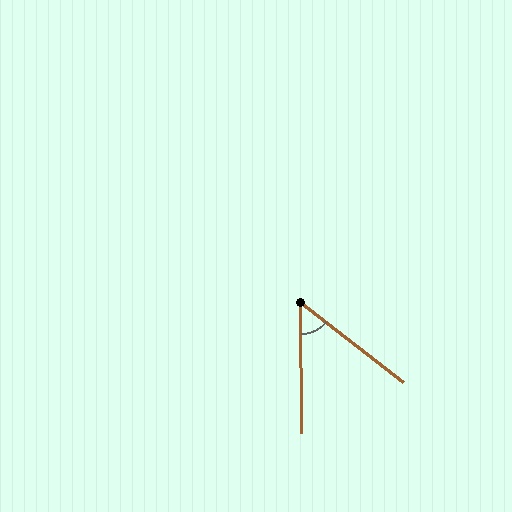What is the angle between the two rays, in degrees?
Approximately 52 degrees.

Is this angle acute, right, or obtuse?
It is acute.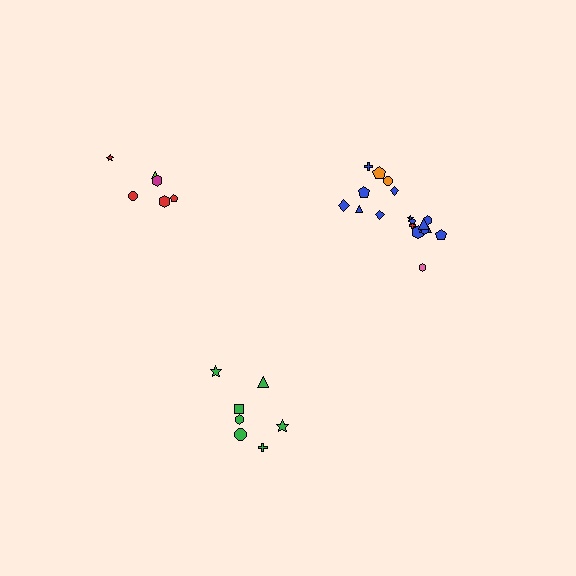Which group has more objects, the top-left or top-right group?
The top-right group.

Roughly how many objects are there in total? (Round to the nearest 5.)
Roughly 30 objects in total.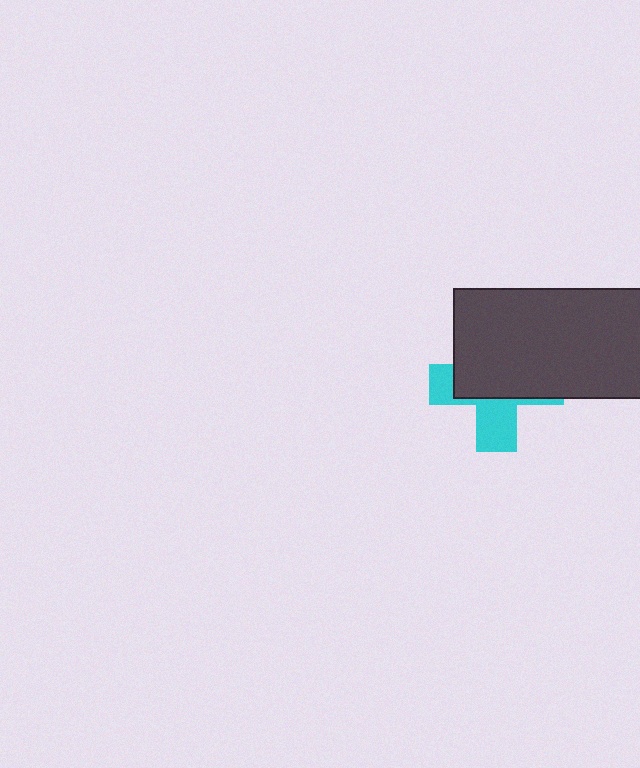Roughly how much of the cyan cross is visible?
A small part of it is visible (roughly 38%).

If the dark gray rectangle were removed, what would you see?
You would see the complete cyan cross.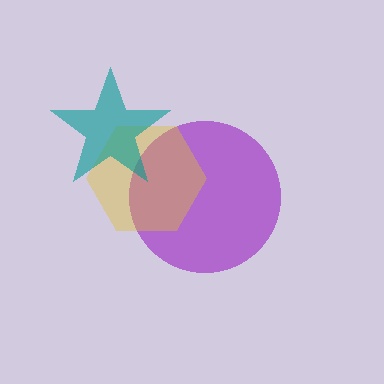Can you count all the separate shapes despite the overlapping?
Yes, there are 3 separate shapes.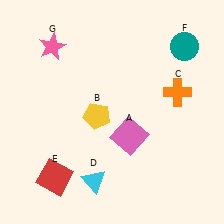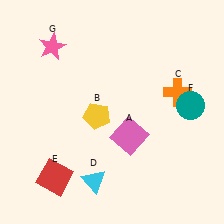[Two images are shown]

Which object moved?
The teal circle (F) moved down.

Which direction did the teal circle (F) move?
The teal circle (F) moved down.